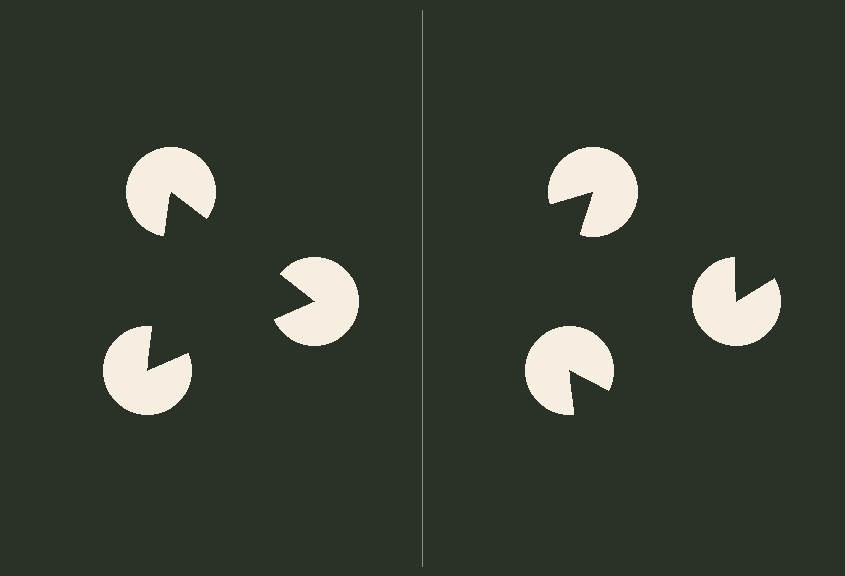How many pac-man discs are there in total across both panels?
6 — 3 on each side.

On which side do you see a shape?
An illusory triangle appears on the left side. On the right side the wedge cuts are rotated, so no coherent shape forms.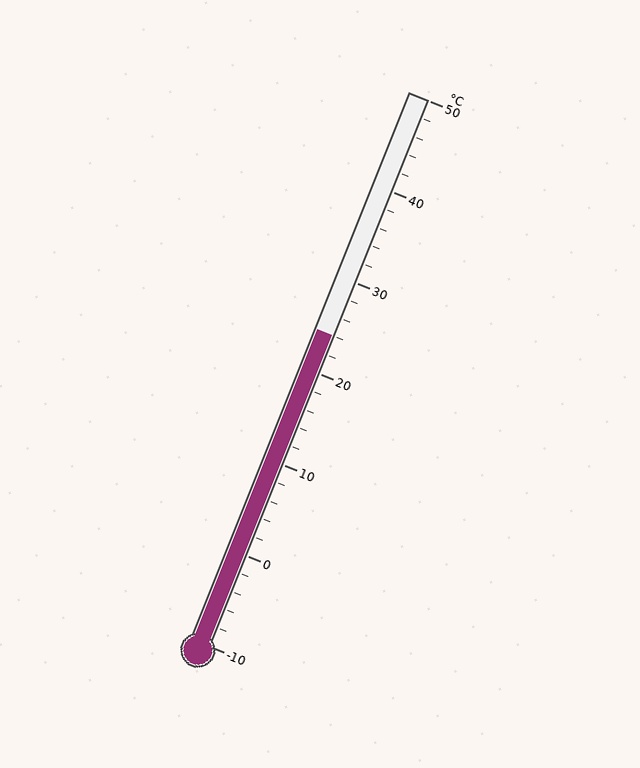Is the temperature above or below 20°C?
The temperature is above 20°C.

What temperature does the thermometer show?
The thermometer shows approximately 24°C.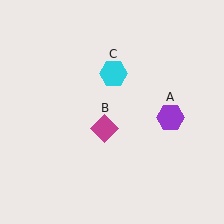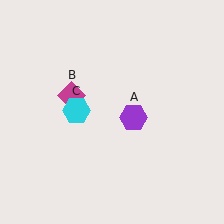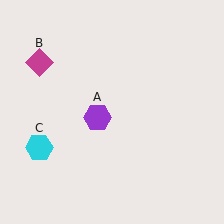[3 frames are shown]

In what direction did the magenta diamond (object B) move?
The magenta diamond (object B) moved up and to the left.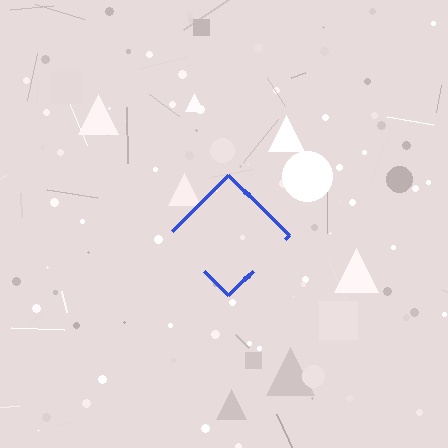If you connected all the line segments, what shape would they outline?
They would outline a diamond.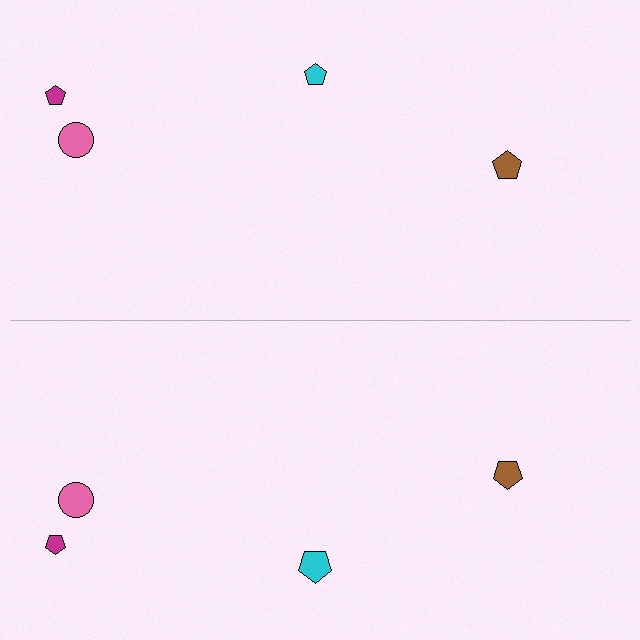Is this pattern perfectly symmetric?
No, the pattern is not perfectly symmetric. The cyan pentagon on the bottom side has a different size than its mirror counterpart.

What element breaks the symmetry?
The cyan pentagon on the bottom side has a different size than its mirror counterpart.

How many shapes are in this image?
There are 8 shapes in this image.